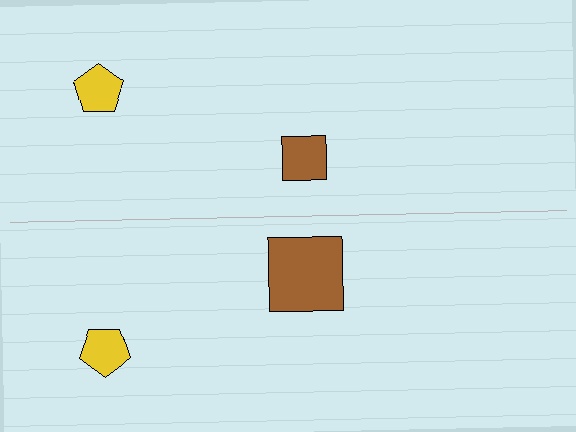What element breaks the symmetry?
The brown square on the bottom side has a different size than its mirror counterpart.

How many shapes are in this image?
There are 4 shapes in this image.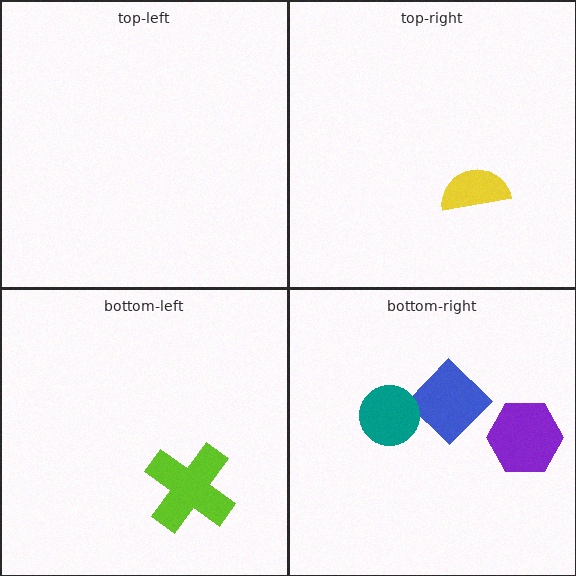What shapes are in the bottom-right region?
The blue diamond, the purple hexagon, the teal circle.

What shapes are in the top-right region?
The yellow semicircle.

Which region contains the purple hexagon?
The bottom-right region.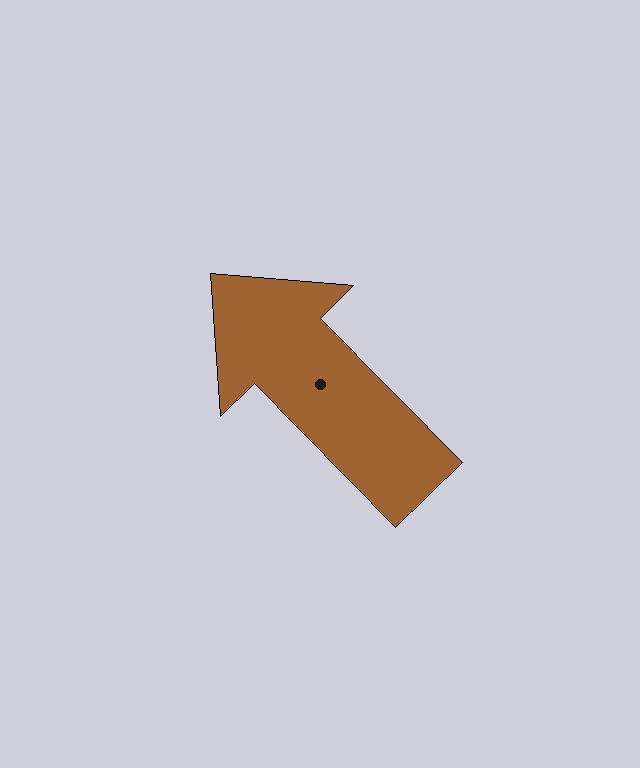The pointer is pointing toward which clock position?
Roughly 11 o'clock.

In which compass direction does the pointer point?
Northwest.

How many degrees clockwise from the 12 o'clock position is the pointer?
Approximately 315 degrees.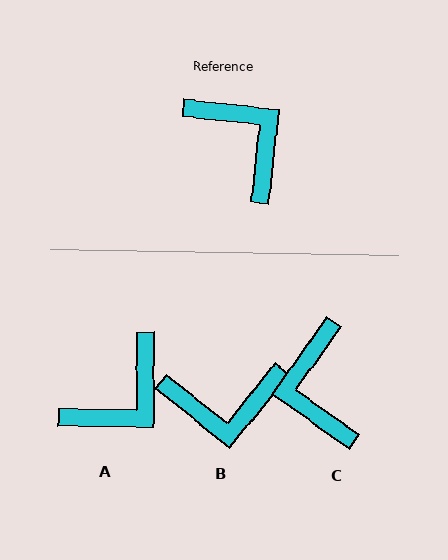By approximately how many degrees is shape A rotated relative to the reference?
Approximately 84 degrees clockwise.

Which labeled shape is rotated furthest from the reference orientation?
C, about 151 degrees away.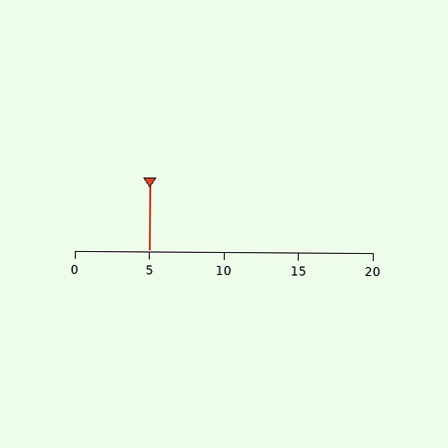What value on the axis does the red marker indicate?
The marker indicates approximately 5.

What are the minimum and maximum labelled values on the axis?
The axis runs from 0 to 20.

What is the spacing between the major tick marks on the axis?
The major ticks are spaced 5 apart.